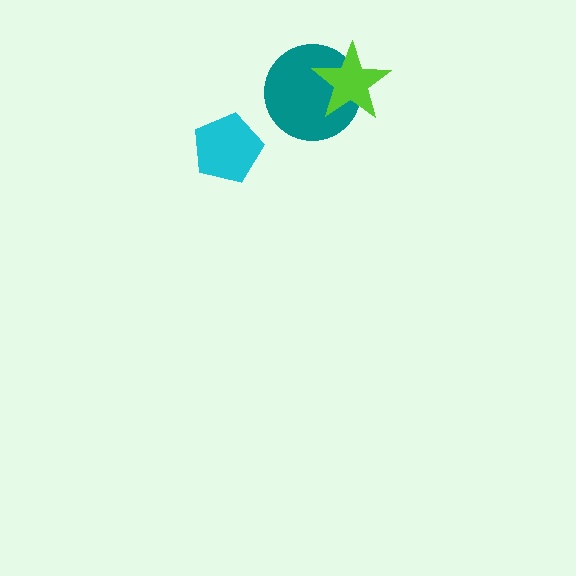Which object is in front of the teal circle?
The lime star is in front of the teal circle.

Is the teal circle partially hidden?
Yes, it is partially covered by another shape.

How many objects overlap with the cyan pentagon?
0 objects overlap with the cyan pentagon.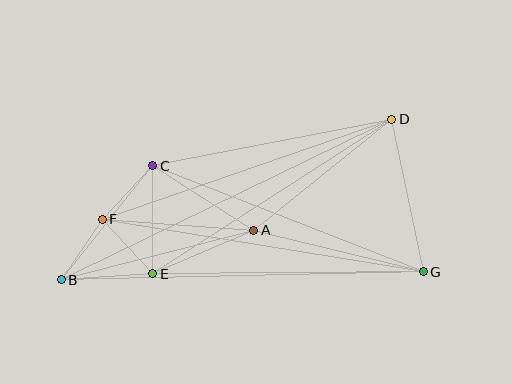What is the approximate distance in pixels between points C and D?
The distance between C and D is approximately 243 pixels.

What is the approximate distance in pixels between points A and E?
The distance between A and E is approximately 110 pixels.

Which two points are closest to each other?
Points B and F are closest to each other.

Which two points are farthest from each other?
Points B and D are farthest from each other.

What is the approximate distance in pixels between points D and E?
The distance between D and E is approximately 284 pixels.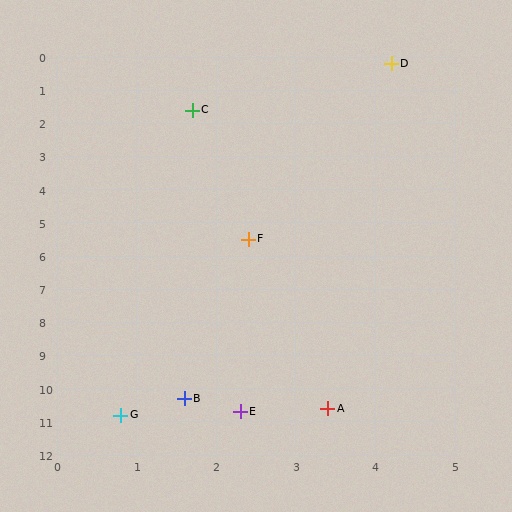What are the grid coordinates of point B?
Point B is at approximately (1.6, 10.3).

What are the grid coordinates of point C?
Point C is at approximately (1.7, 1.6).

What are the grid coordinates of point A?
Point A is at approximately (3.4, 10.6).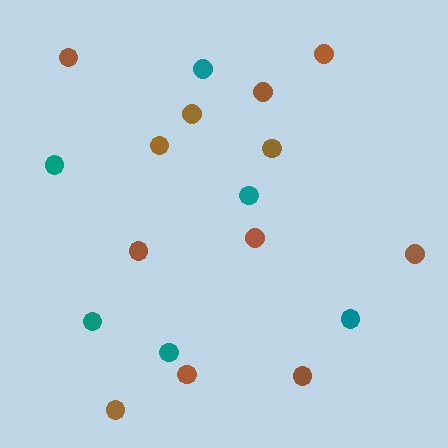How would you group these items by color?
There are 2 groups: one group of teal circles (6) and one group of brown circles (12).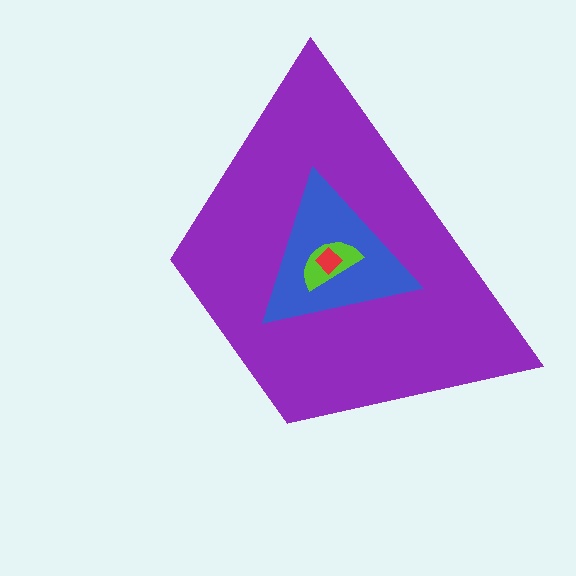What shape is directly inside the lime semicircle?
The red diamond.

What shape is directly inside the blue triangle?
The lime semicircle.